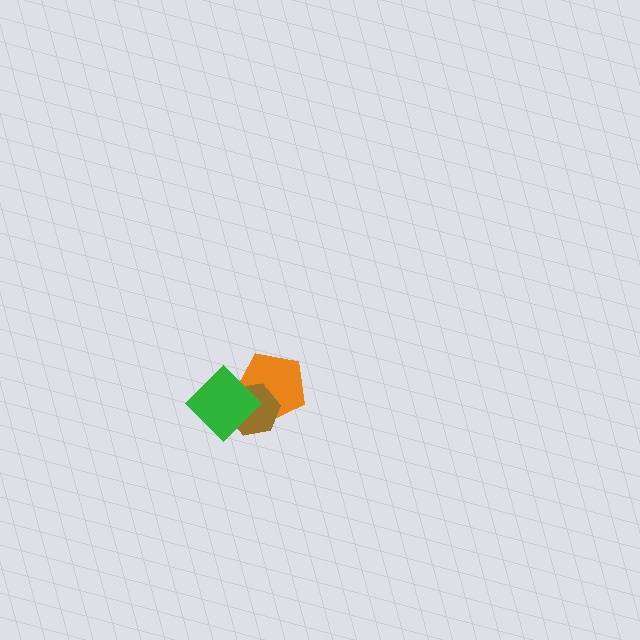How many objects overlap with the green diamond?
2 objects overlap with the green diamond.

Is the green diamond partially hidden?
No, no other shape covers it.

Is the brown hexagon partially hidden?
Yes, it is partially covered by another shape.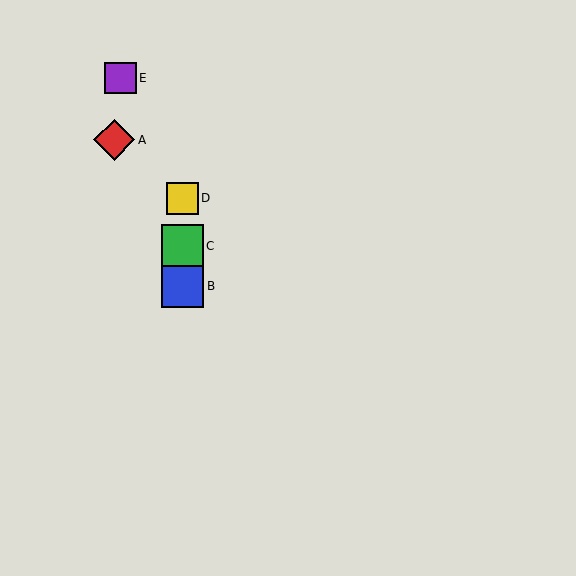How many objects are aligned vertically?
3 objects (B, C, D) are aligned vertically.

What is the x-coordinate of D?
Object D is at x≈183.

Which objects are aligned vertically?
Objects B, C, D are aligned vertically.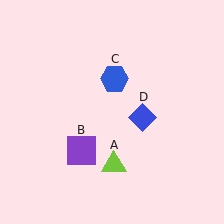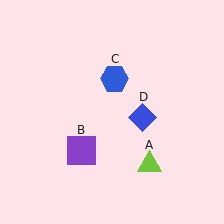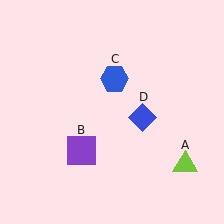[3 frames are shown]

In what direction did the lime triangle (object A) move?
The lime triangle (object A) moved right.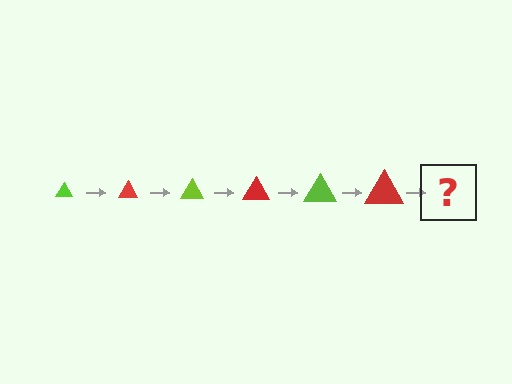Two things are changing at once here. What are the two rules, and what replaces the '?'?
The two rules are that the triangle grows larger each step and the color cycles through lime and red. The '?' should be a lime triangle, larger than the previous one.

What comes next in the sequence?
The next element should be a lime triangle, larger than the previous one.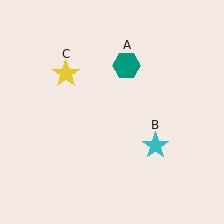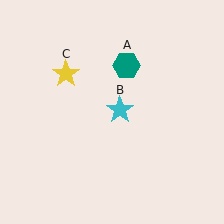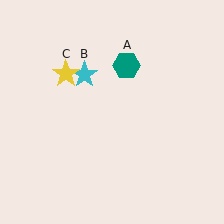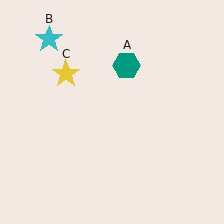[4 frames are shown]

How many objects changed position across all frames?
1 object changed position: cyan star (object B).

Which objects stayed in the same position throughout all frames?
Teal hexagon (object A) and yellow star (object C) remained stationary.